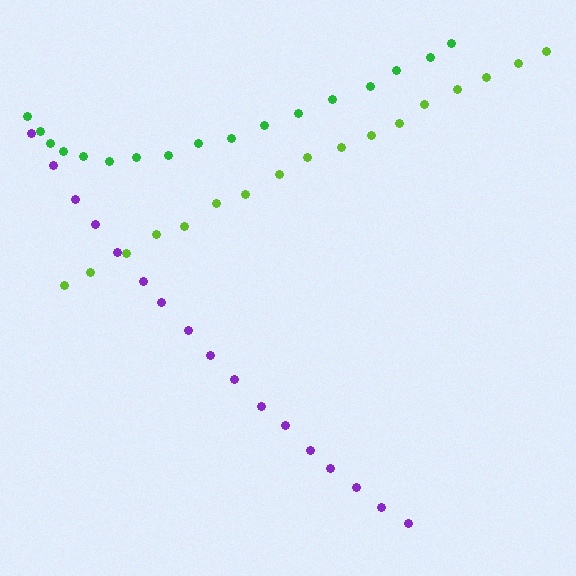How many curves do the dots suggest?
There are 3 distinct paths.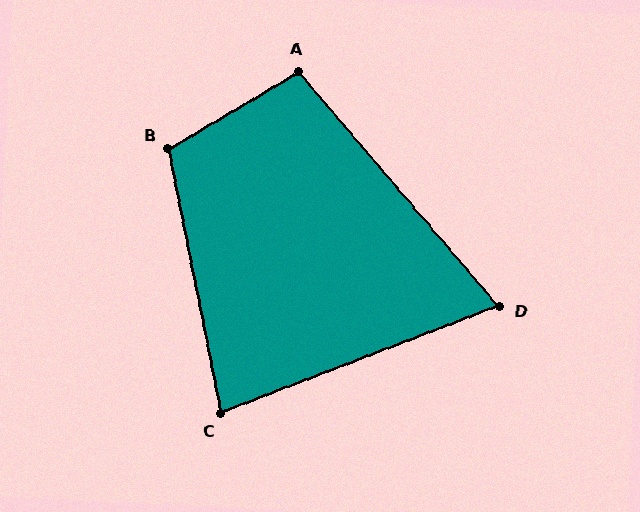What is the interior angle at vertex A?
Approximately 100 degrees (obtuse).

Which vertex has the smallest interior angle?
D, at approximately 71 degrees.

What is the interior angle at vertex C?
Approximately 80 degrees (acute).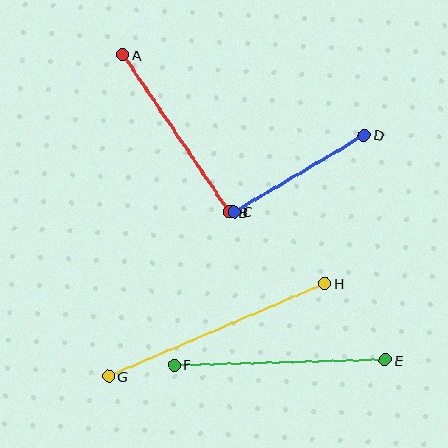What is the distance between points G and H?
The distance is approximately 235 pixels.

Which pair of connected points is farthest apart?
Points G and H are farthest apart.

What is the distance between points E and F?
The distance is approximately 211 pixels.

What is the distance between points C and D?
The distance is approximately 151 pixels.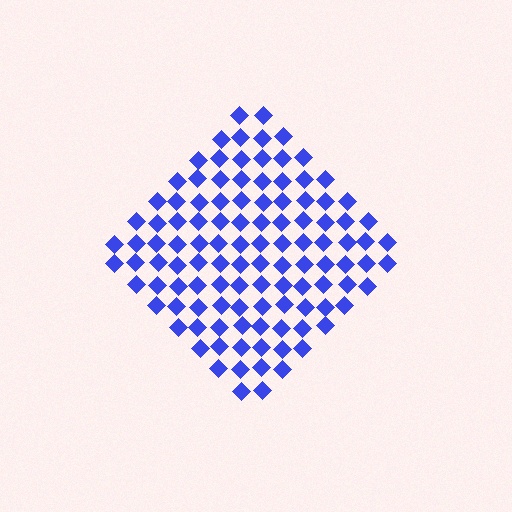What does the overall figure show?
The overall figure shows a diamond.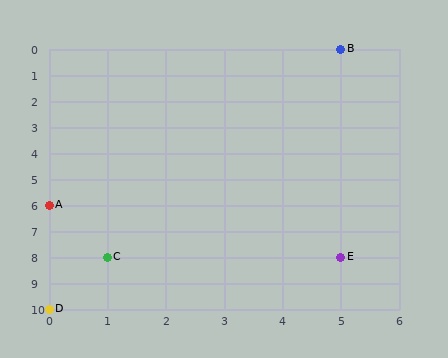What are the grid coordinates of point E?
Point E is at grid coordinates (5, 8).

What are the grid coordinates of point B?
Point B is at grid coordinates (5, 0).